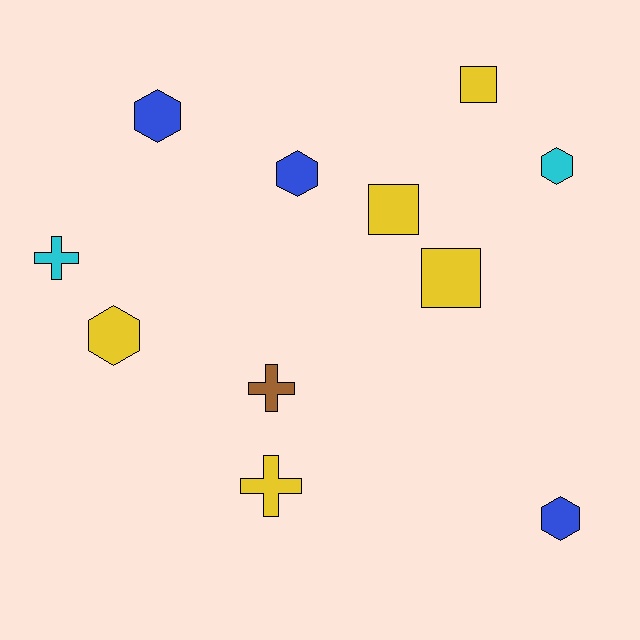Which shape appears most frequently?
Hexagon, with 5 objects.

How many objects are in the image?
There are 11 objects.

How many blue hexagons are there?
There are 3 blue hexagons.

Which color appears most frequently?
Yellow, with 5 objects.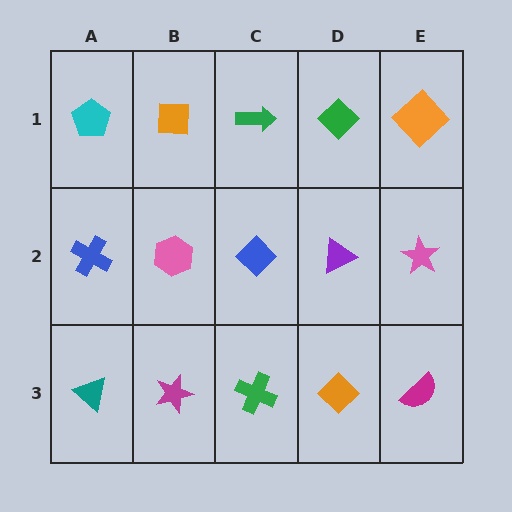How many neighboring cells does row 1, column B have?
3.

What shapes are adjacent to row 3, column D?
A purple triangle (row 2, column D), a green cross (row 3, column C), a magenta semicircle (row 3, column E).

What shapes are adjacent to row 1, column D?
A purple triangle (row 2, column D), a green arrow (row 1, column C), an orange diamond (row 1, column E).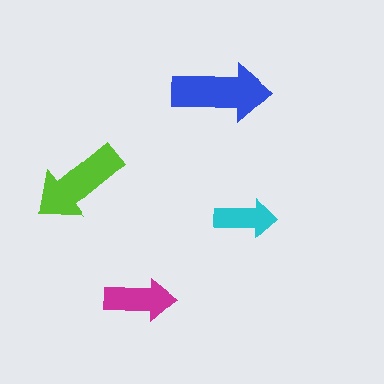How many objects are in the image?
There are 4 objects in the image.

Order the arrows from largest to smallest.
the blue one, the lime one, the magenta one, the cyan one.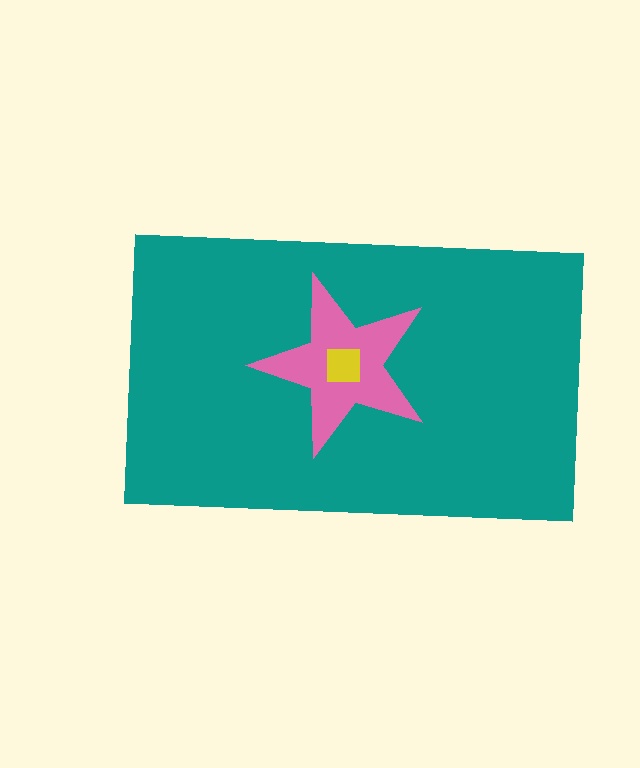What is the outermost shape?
The teal rectangle.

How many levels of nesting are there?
3.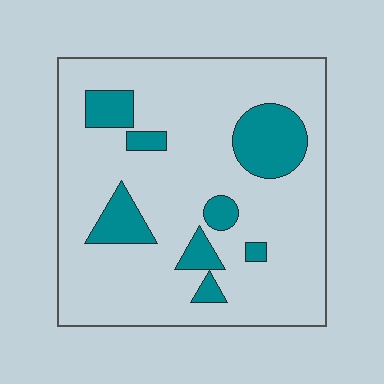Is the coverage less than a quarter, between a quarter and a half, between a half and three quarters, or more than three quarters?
Less than a quarter.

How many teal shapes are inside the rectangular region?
8.